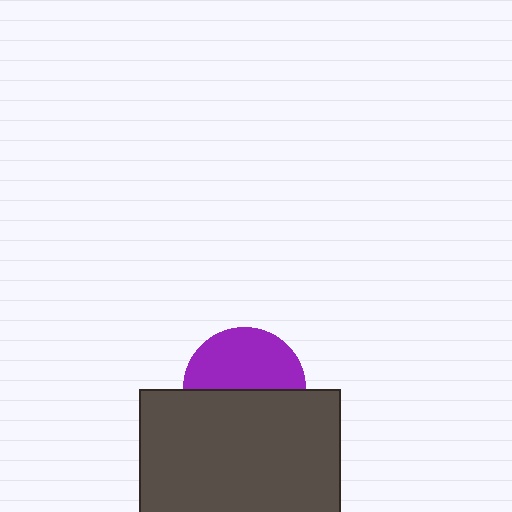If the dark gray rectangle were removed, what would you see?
You would see the complete purple circle.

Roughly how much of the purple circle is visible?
About half of it is visible (roughly 51%).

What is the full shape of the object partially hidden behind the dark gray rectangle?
The partially hidden object is a purple circle.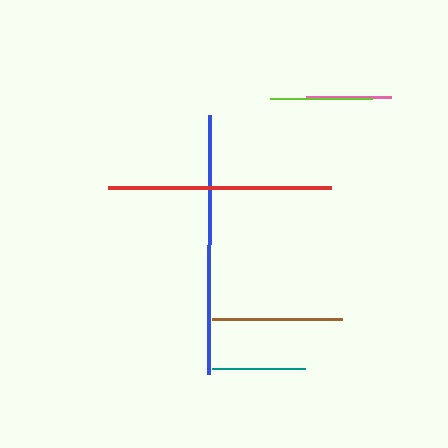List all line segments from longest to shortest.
From longest to shortest: blue, red, brown, lime, teal, pink.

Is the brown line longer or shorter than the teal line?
The brown line is longer than the teal line.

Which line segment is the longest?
The blue line is the longest at approximately 259 pixels.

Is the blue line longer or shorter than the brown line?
The blue line is longer than the brown line.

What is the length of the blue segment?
The blue segment is approximately 259 pixels long.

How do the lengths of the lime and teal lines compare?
The lime and teal lines are approximately the same length.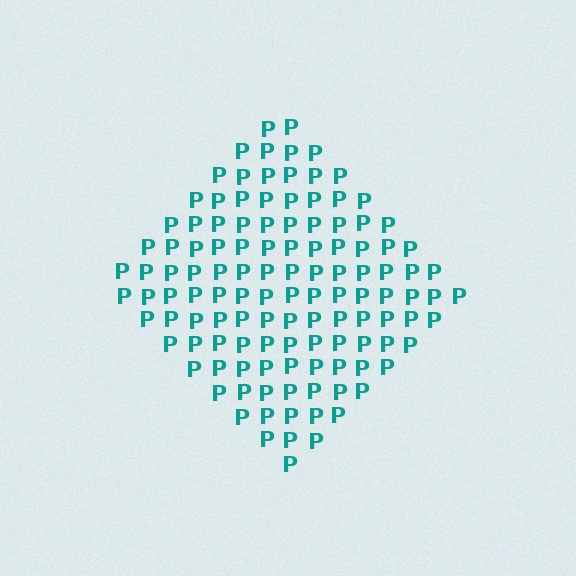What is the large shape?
The large shape is a diamond.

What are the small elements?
The small elements are letter P's.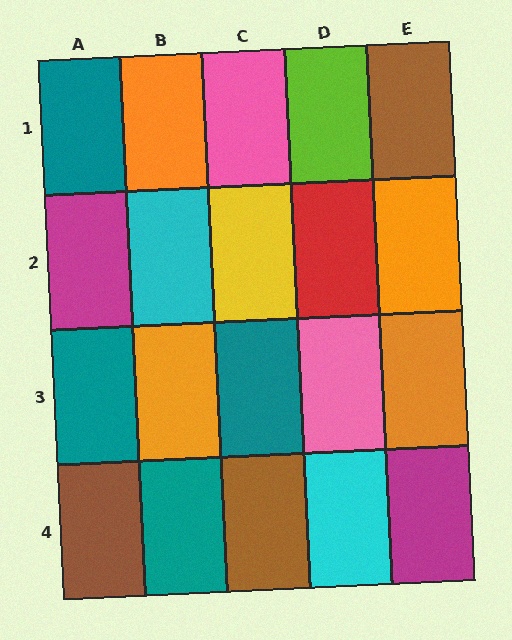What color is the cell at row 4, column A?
Brown.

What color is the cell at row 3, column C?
Teal.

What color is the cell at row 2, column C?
Yellow.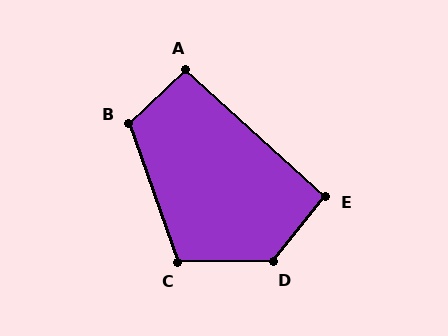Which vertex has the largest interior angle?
D, at approximately 130 degrees.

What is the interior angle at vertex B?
Approximately 114 degrees (obtuse).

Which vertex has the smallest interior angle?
E, at approximately 93 degrees.